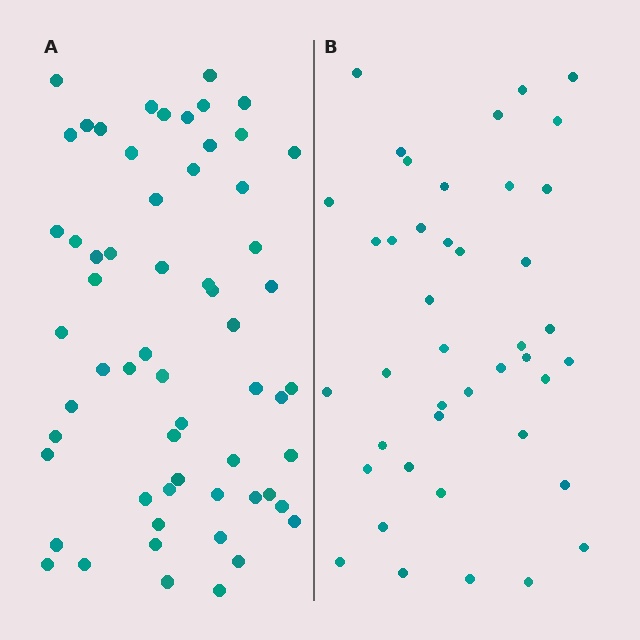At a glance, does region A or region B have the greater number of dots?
Region A (the left region) has more dots.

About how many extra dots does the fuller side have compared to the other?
Region A has approximately 20 more dots than region B.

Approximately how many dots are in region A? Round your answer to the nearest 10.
About 60 dots.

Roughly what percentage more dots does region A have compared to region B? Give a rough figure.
About 45% more.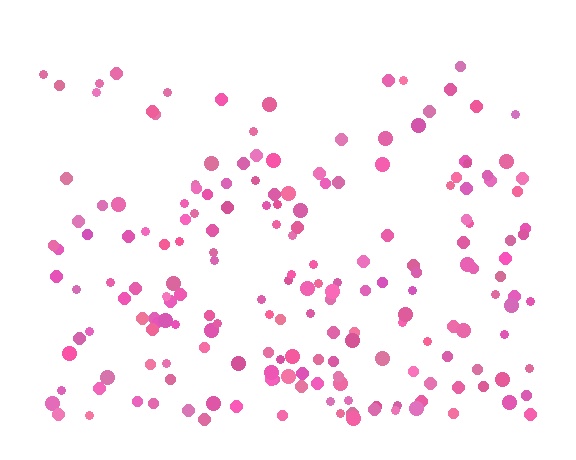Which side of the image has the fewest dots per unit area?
The top.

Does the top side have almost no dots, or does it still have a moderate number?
Still a moderate number, just noticeably fewer than the bottom.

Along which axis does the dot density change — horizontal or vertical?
Vertical.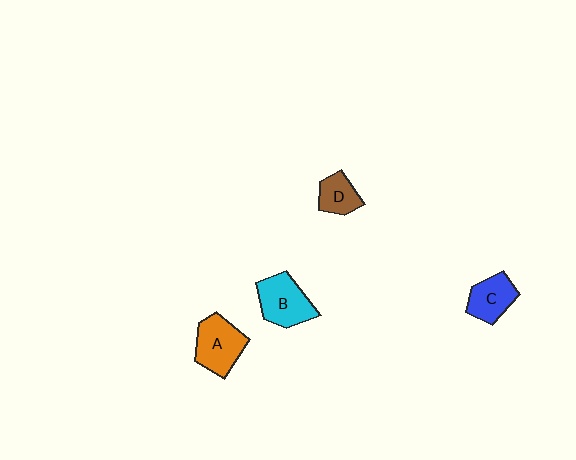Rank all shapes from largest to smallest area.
From largest to smallest: A (orange), B (cyan), C (blue), D (brown).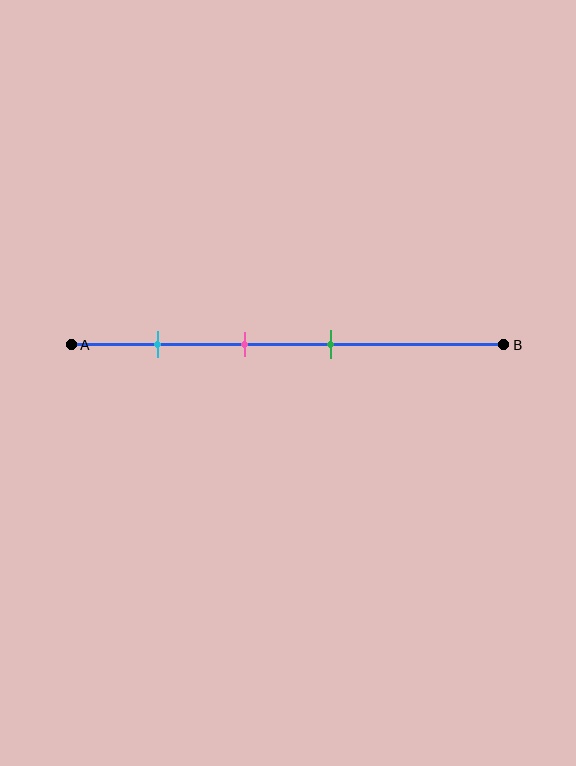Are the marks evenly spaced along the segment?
Yes, the marks are approximately evenly spaced.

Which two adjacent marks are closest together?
The pink and green marks are the closest adjacent pair.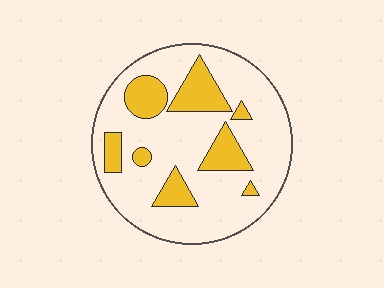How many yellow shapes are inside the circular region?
8.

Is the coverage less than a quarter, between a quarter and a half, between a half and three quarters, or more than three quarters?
Less than a quarter.